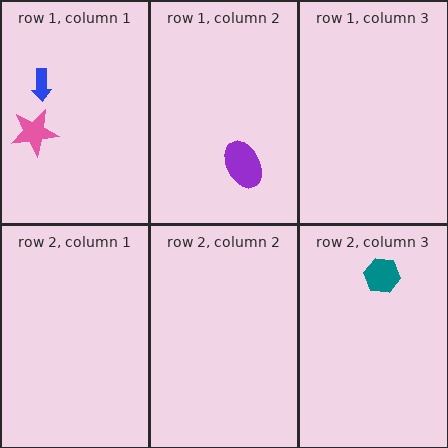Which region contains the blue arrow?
The row 1, column 1 region.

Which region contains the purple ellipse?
The row 1, column 2 region.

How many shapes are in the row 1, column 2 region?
1.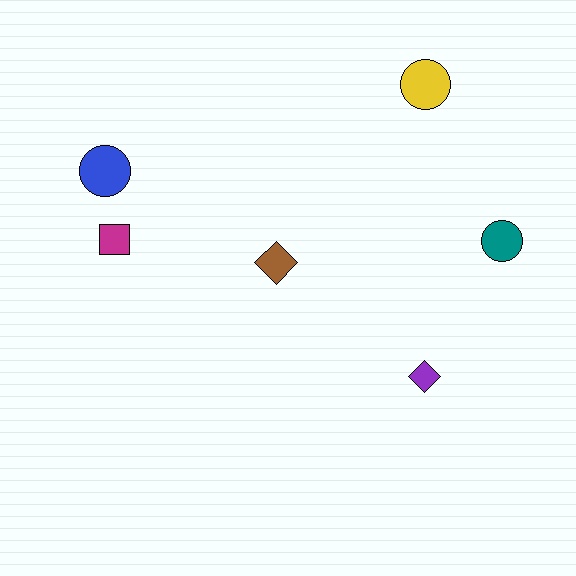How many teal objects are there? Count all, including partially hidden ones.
There is 1 teal object.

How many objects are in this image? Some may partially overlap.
There are 6 objects.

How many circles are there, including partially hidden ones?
There are 3 circles.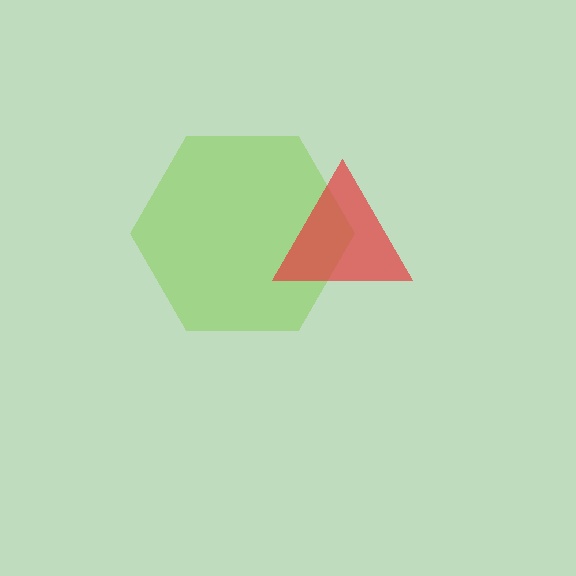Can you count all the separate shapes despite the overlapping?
Yes, there are 2 separate shapes.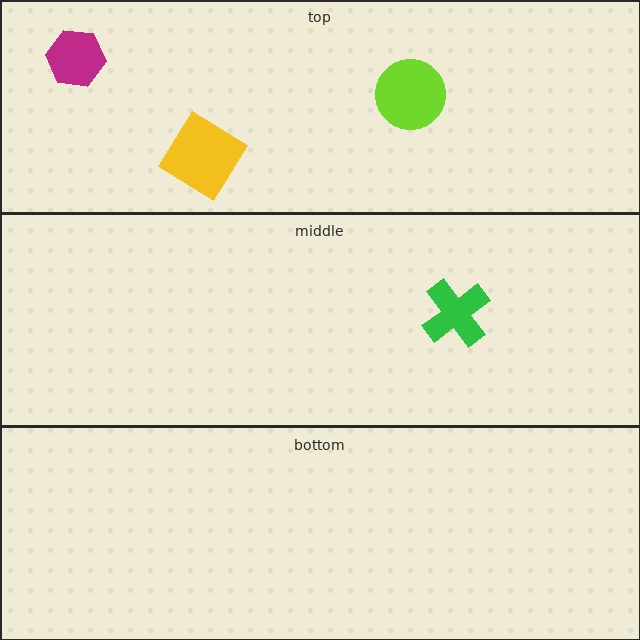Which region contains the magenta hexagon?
The top region.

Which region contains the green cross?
The middle region.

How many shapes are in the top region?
3.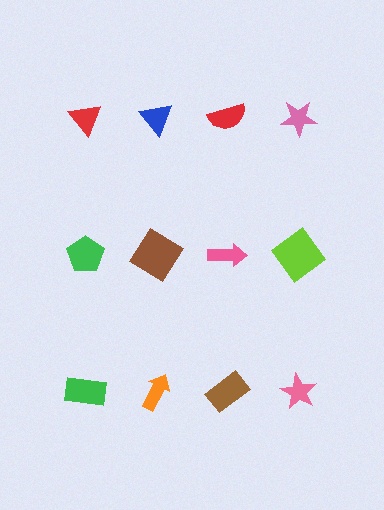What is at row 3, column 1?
A green rectangle.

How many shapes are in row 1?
4 shapes.